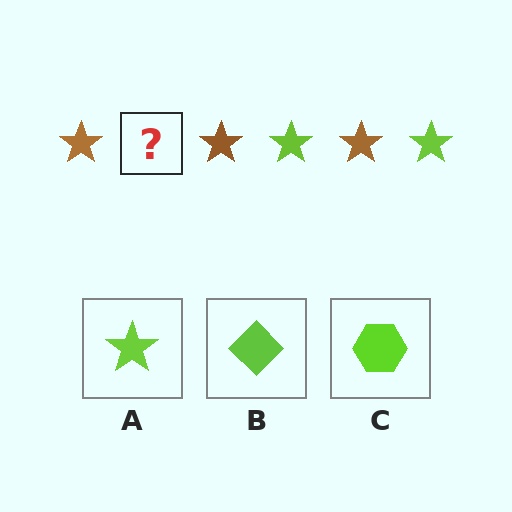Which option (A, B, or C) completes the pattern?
A.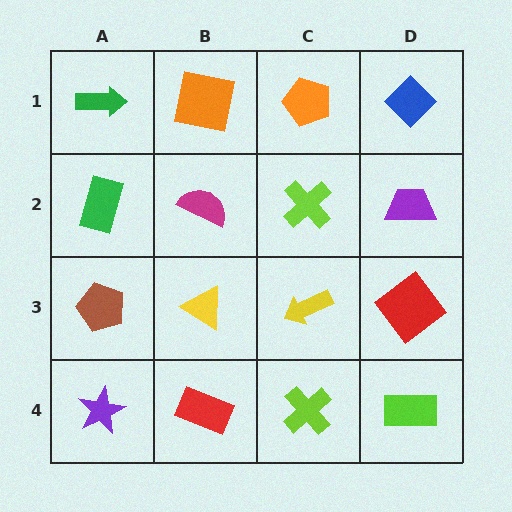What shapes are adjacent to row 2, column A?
A green arrow (row 1, column A), a brown pentagon (row 3, column A), a magenta semicircle (row 2, column B).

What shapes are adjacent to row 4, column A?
A brown pentagon (row 3, column A), a red rectangle (row 4, column B).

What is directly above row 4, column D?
A red diamond.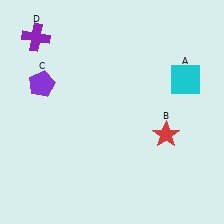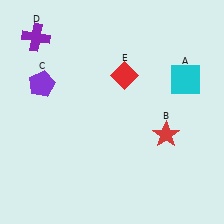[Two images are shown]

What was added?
A red diamond (E) was added in Image 2.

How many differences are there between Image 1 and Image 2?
There is 1 difference between the two images.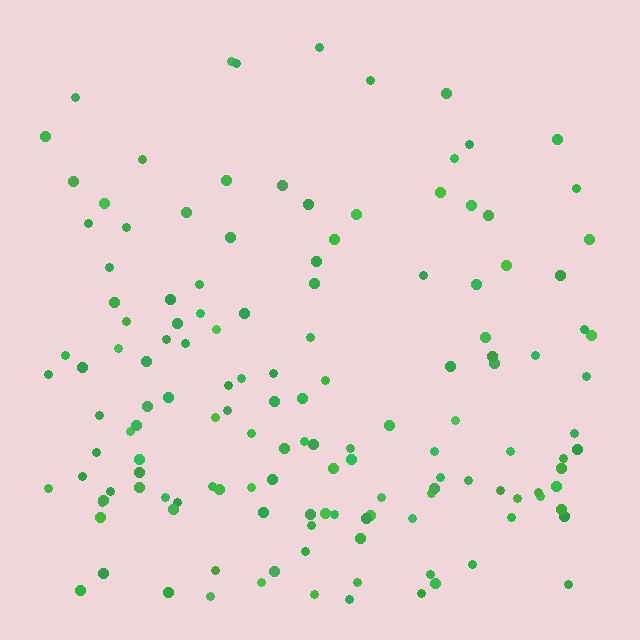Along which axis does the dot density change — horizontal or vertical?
Vertical.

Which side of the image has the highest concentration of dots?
The bottom.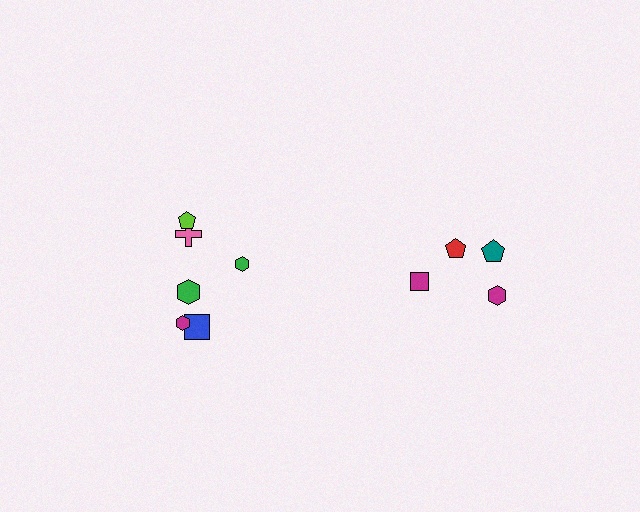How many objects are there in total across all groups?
There are 10 objects.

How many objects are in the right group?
There are 4 objects.